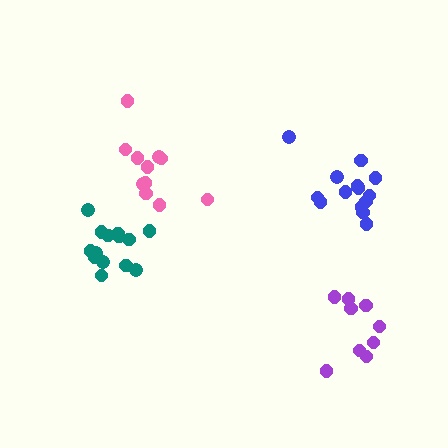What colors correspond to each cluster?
The clusters are colored: teal, pink, purple, blue.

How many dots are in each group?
Group 1: 14 dots, Group 2: 11 dots, Group 3: 9 dots, Group 4: 14 dots (48 total).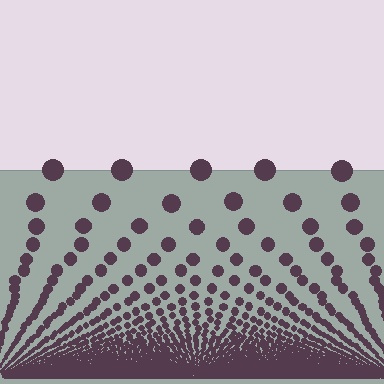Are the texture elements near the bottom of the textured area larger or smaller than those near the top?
Smaller. The gradient is inverted — elements near the bottom are smaller and denser.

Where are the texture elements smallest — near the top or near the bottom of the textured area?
Near the bottom.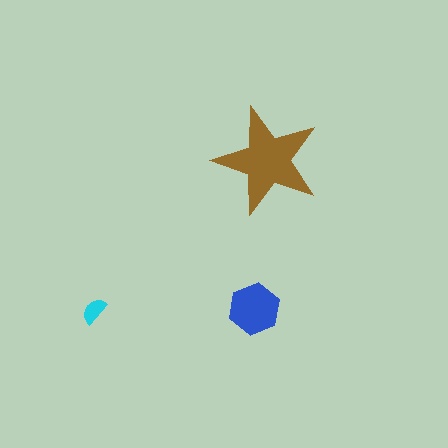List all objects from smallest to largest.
The cyan semicircle, the blue hexagon, the brown star.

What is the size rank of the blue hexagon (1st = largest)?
2nd.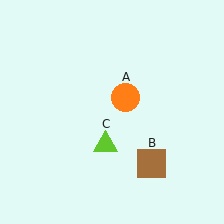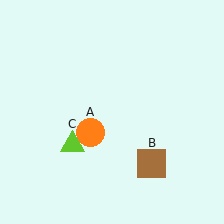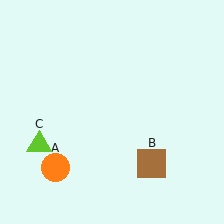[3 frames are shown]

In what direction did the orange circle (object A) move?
The orange circle (object A) moved down and to the left.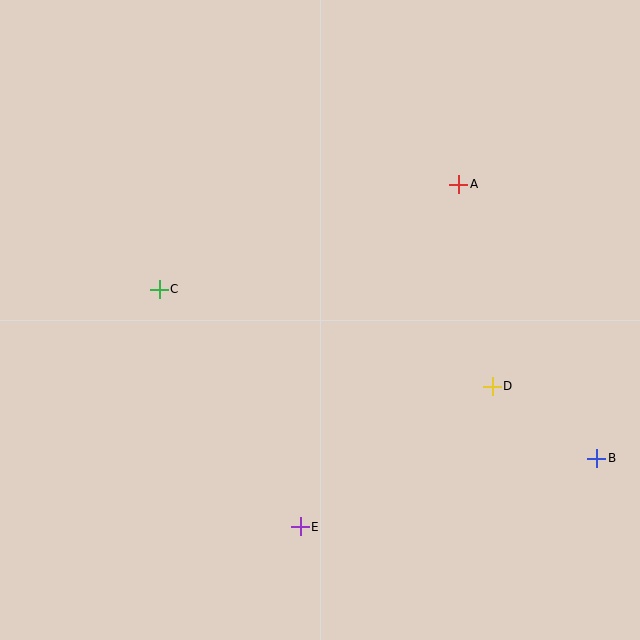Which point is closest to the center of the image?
Point C at (159, 289) is closest to the center.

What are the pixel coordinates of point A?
Point A is at (459, 184).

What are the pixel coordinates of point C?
Point C is at (159, 289).